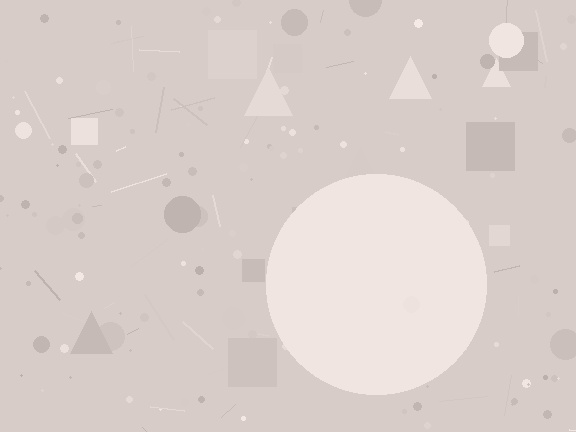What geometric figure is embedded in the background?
A circle is embedded in the background.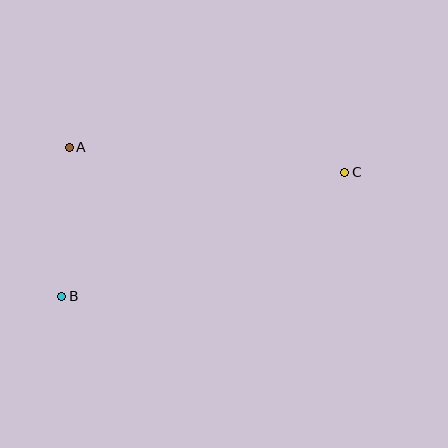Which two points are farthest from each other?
Points B and C are farthest from each other.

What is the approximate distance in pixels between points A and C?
The distance between A and C is approximately 277 pixels.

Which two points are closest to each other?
Points A and B are closest to each other.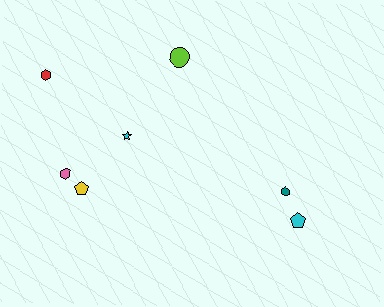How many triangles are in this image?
There are no triangles.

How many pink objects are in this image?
There is 1 pink object.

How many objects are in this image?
There are 7 objects.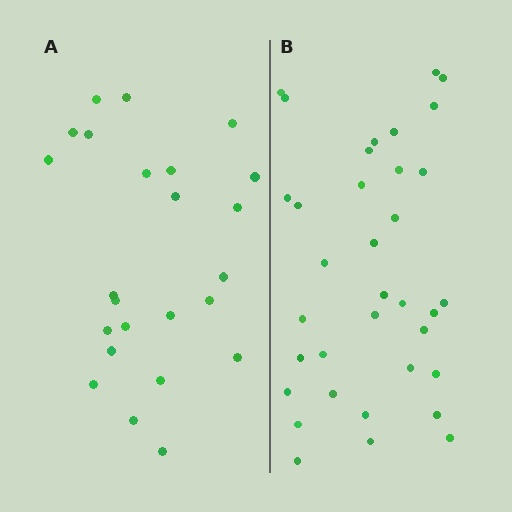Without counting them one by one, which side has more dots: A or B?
Region B (the right region) has more dots.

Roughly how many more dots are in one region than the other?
Region B has roughly 12 or so more dots than region A.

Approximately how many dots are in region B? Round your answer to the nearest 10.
About 40 dots. (The exact count is 35, which rounds to 40.)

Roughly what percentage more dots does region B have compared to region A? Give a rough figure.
About 45% more.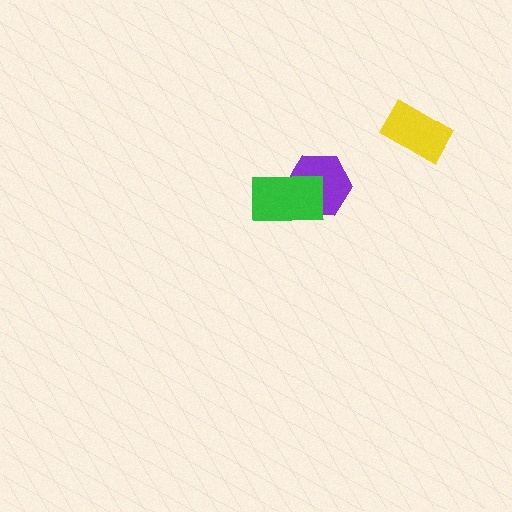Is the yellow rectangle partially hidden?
No, no other shape covers it.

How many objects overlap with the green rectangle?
1 object overlaps with the green rectangle.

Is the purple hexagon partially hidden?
Yes, it is partially covered by another shape.